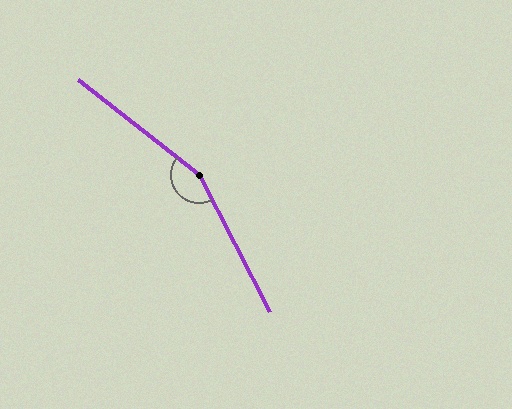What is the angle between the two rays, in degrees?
Approximately 156 degrees.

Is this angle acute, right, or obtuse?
It is obtuse.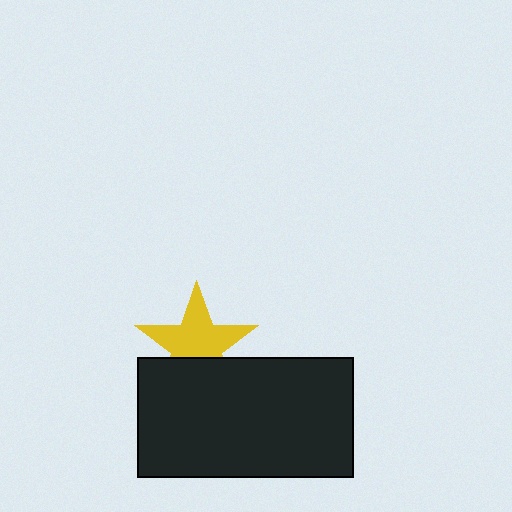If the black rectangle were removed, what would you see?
You would see the complete yellow star.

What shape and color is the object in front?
The object in front is a black rectangle.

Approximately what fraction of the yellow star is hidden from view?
Roughly 33% of the yellow star is hidden behind the black rectangle.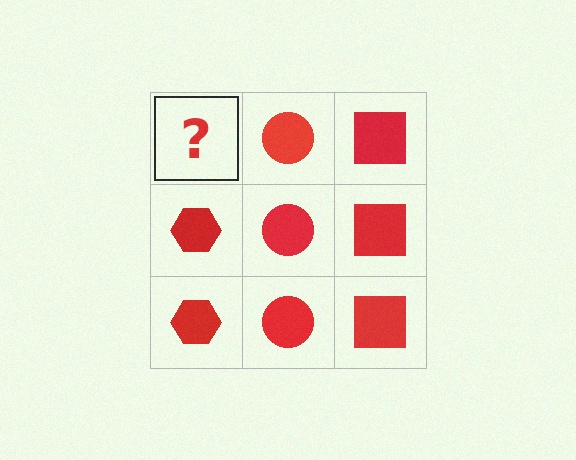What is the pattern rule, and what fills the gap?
The rule is that each column has a consistent shape. The gap should be filled with a red hexagon.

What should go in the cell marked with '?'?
The missing cell should contain a red hexagon.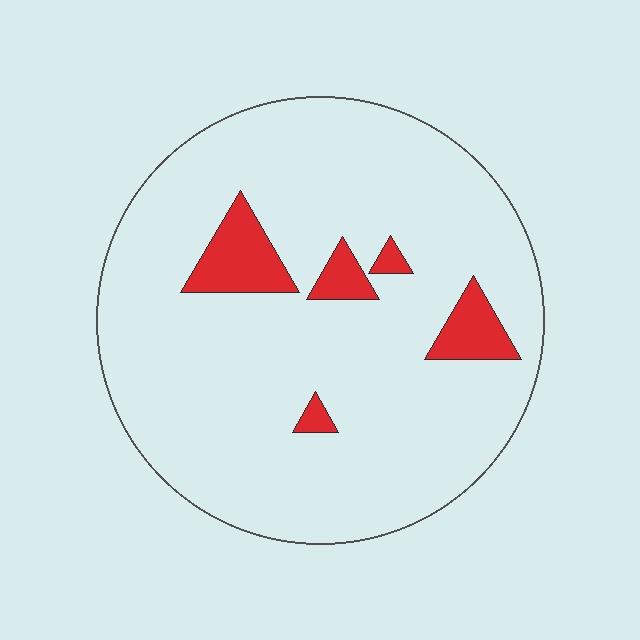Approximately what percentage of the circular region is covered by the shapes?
Approximately 10%.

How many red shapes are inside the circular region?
5.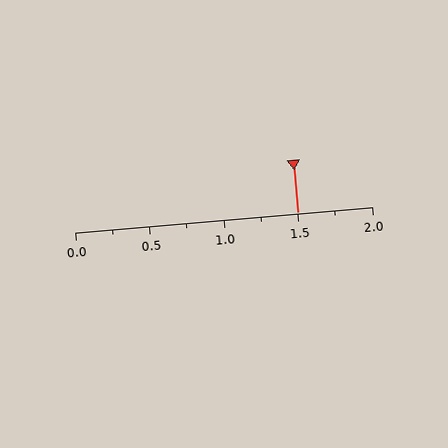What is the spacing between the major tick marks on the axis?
The major ticks are spaced 0.5 apart.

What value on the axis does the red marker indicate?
The marker indicates approximately 1.5.